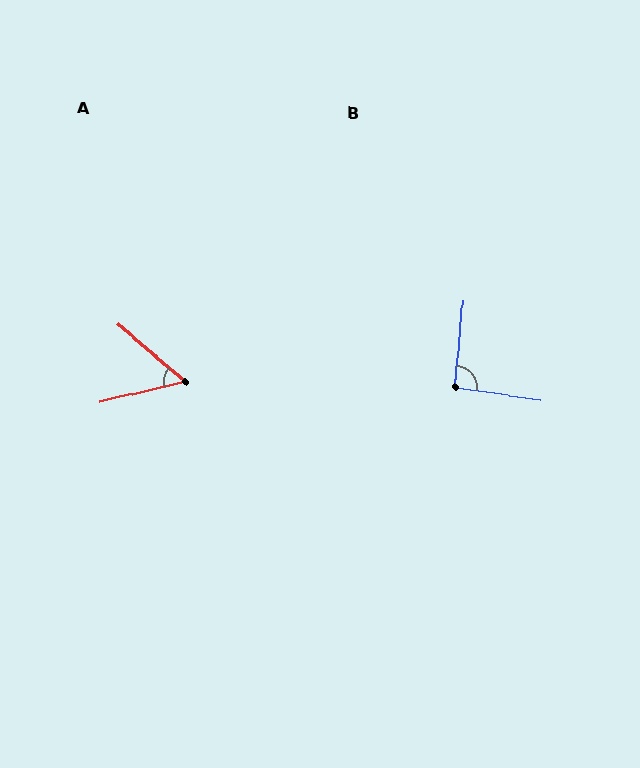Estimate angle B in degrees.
Approximately 93 degrees.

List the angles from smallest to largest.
A (54°), B (93°).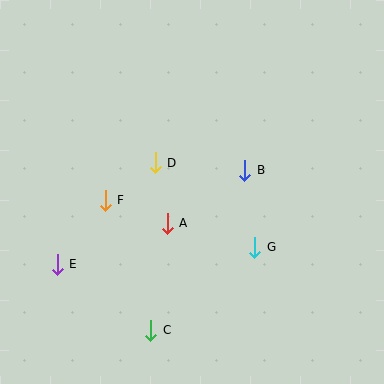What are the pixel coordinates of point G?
Point G is at (255, 247).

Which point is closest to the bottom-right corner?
Point G is closest to the bottom-right corner.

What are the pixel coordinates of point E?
Point E is at (57, 264).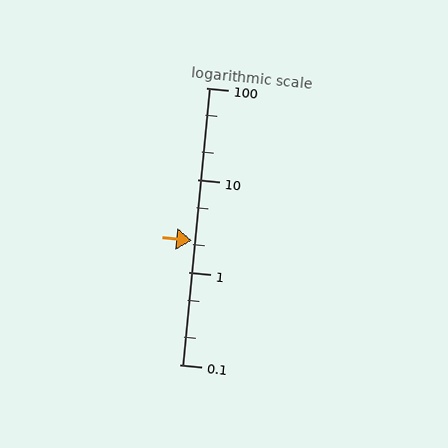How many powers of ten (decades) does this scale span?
The scale spans 3 decades, from 0.1 to 100.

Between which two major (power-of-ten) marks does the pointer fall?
The pointer is between 1 and 10.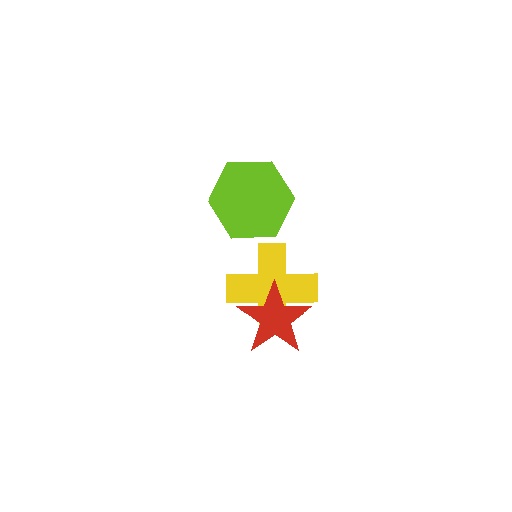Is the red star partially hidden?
No, no other shape covers it.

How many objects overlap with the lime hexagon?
0 objects overlap with the lime hexagon.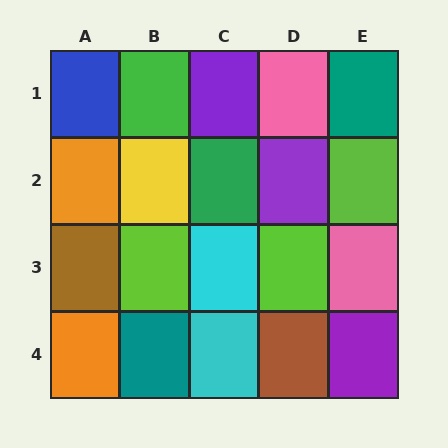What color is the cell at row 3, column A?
Brown.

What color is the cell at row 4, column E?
Purple.